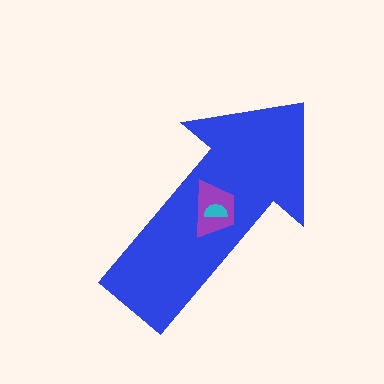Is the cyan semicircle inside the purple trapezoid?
Yes.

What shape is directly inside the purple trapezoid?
The cyan semicircle.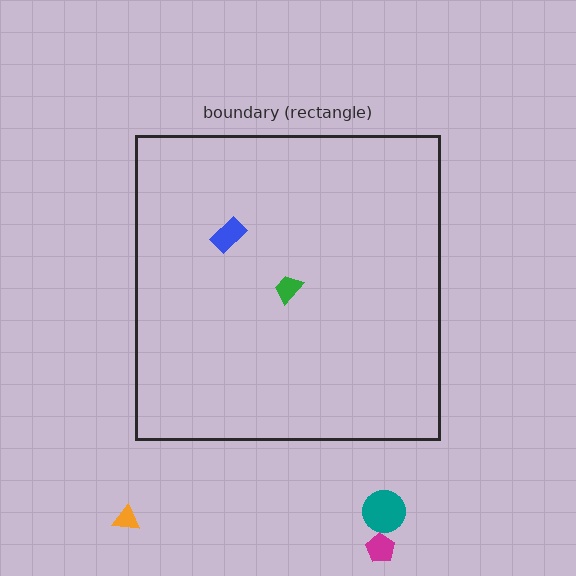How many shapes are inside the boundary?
2 inside, 3 outside.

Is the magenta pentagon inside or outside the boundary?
Outside.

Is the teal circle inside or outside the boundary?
Outside.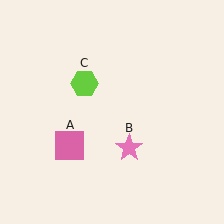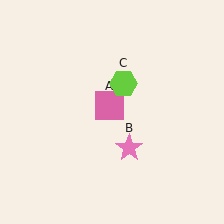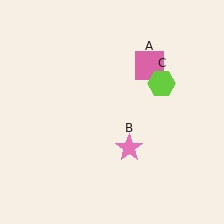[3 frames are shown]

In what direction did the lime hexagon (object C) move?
The lime hexagon (object C) moved right.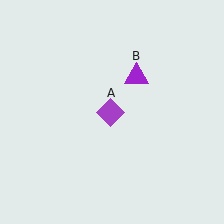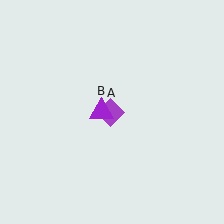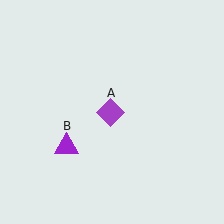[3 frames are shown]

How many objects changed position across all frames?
1 object changed position: purple triangle (object B).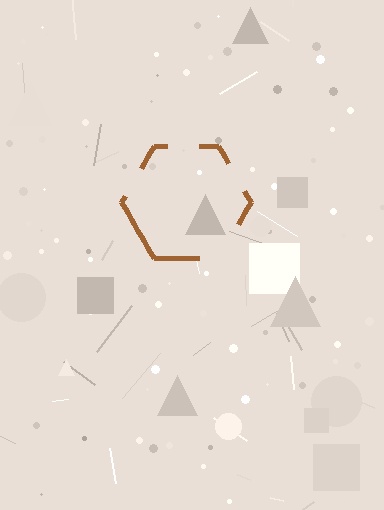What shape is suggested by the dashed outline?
The dashed outline suggests a hexagon.